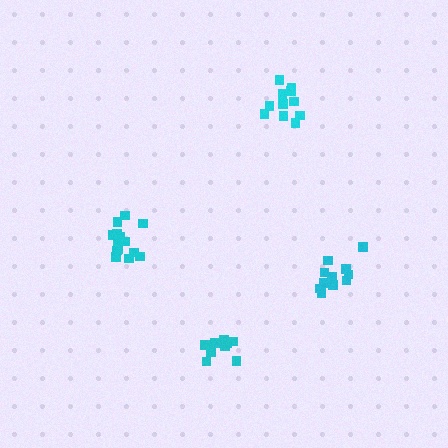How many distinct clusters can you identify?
There are 4 distinct clusters.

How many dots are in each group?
Group 1: 11 dots, Group 2: 14 dots, Group 3: 11 dots, Group 4: 10 dots (46 total).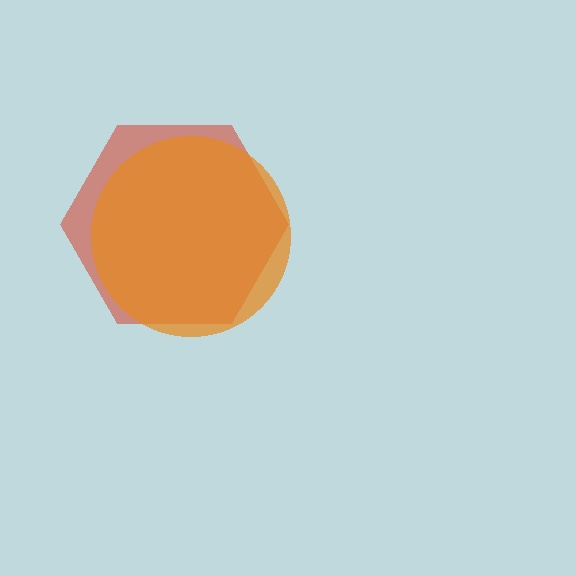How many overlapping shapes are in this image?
There are 2 overlapping shapes in the image.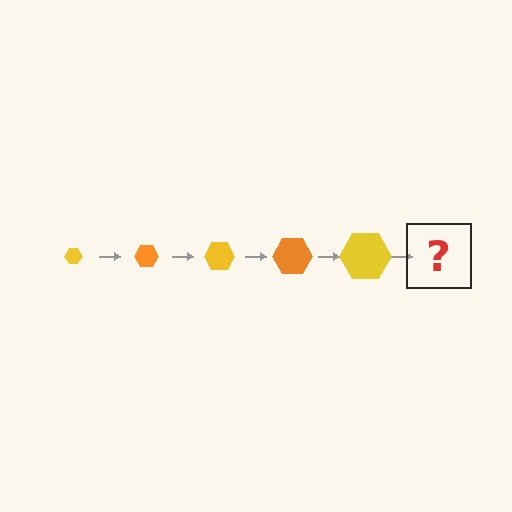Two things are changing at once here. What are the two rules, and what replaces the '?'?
The two rules are that the hexagon grows larger each step and the color cycles through yellow and orange. The '?' should be an orange hexagon, larger than the previous one.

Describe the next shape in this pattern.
It should be an orange hexagon, larger than the previous one.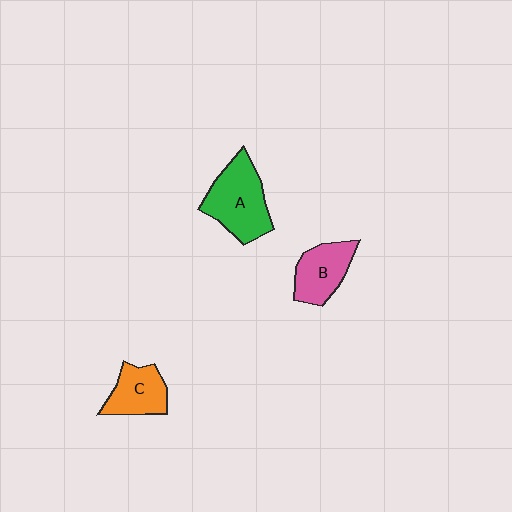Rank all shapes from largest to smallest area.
From largest to smallest: A (green), B (pink), C (orange).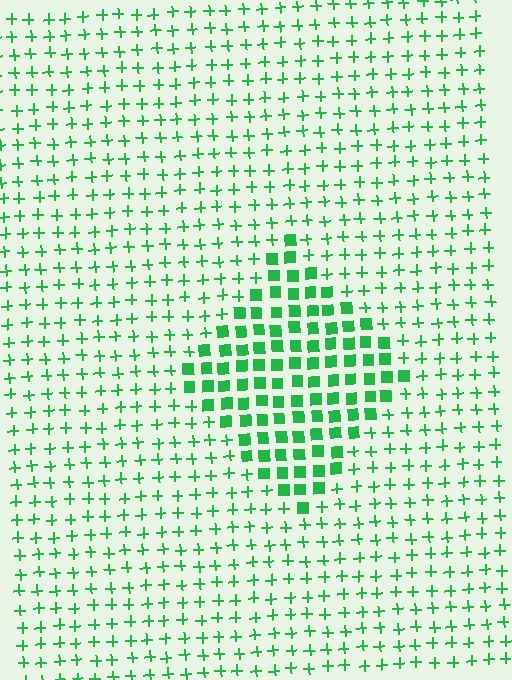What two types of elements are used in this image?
The image uses squares inside the diamond region and plus signs outside it.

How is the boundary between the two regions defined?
The boundary is defined by a change in element shape: squares inside vs. plus signs outside. All elements share the same color and spacing.